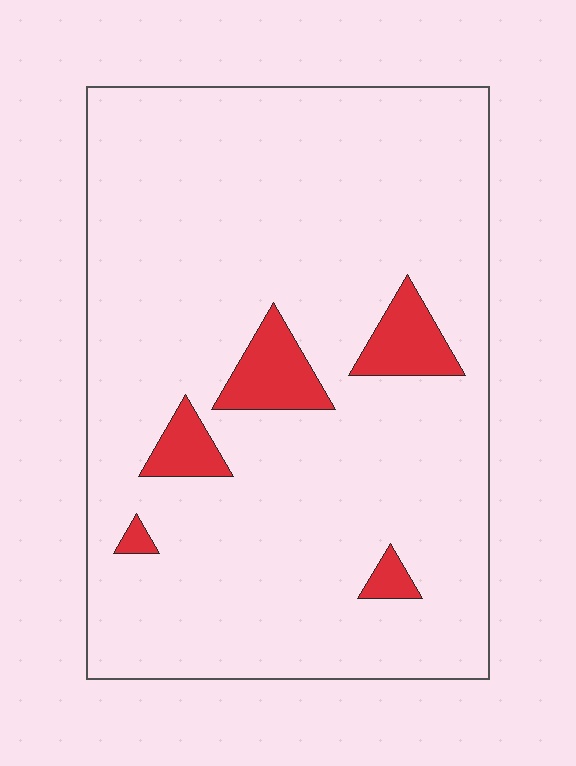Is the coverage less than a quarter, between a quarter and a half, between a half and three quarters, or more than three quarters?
Less than a quarter.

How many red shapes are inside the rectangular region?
5.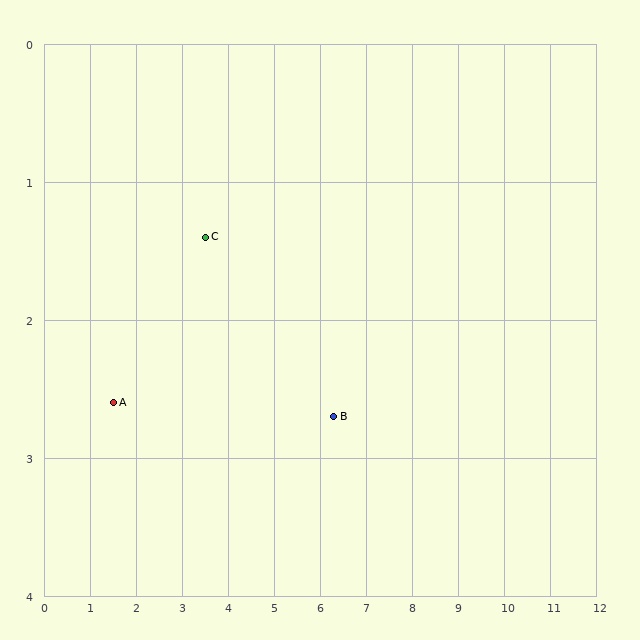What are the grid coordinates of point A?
Point A is at approximately (1.5, 2.6).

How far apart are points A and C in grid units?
Points A and C are about 2.3 grid units apart.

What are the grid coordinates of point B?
Point B is at approximately (6.3, 2.7).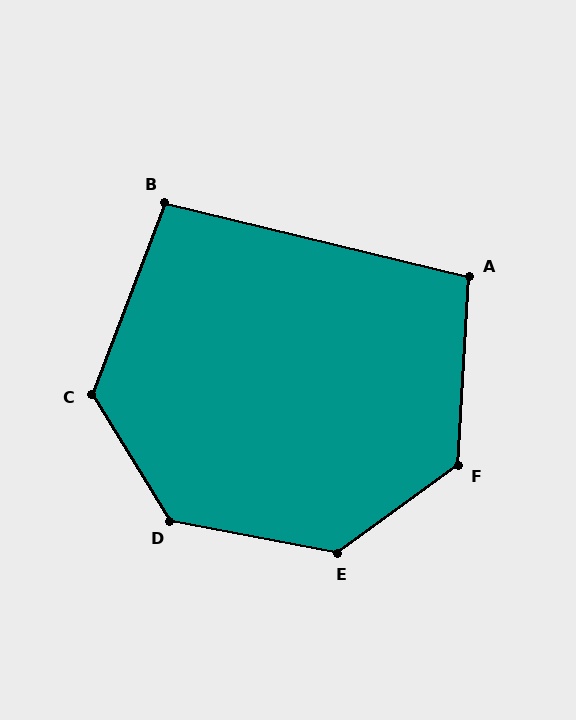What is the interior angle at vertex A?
Approximately 100 degrees (obtuse).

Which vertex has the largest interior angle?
D, at approximately 133 degrees.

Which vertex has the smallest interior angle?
B, at approximately 97 degrees.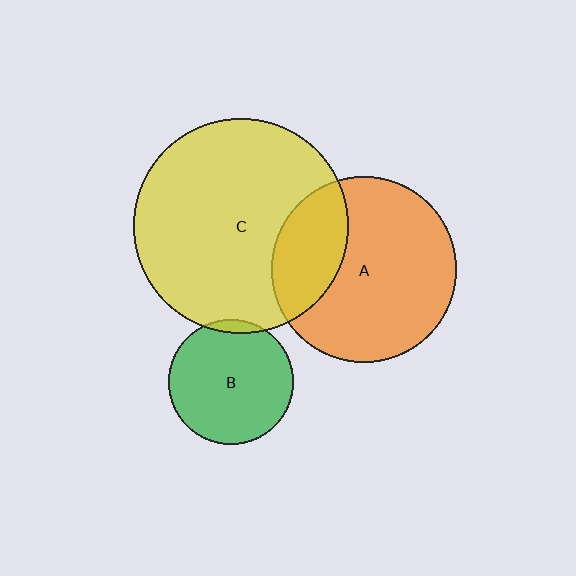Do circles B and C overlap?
Yes.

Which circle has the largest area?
Circle C (yellow).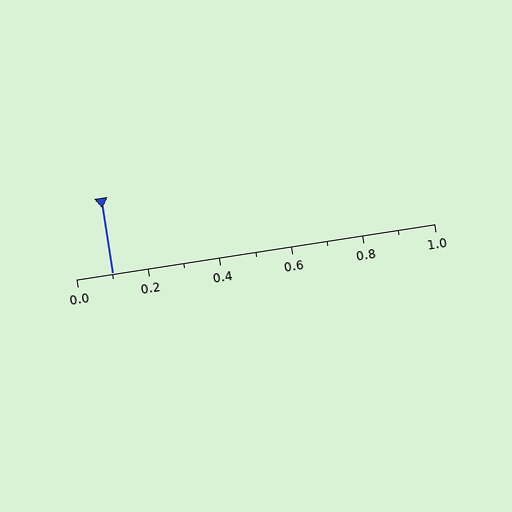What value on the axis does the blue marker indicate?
The marker indicates approximately 0.1.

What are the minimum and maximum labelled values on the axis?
The axis runs from 0.0 to 1.0.